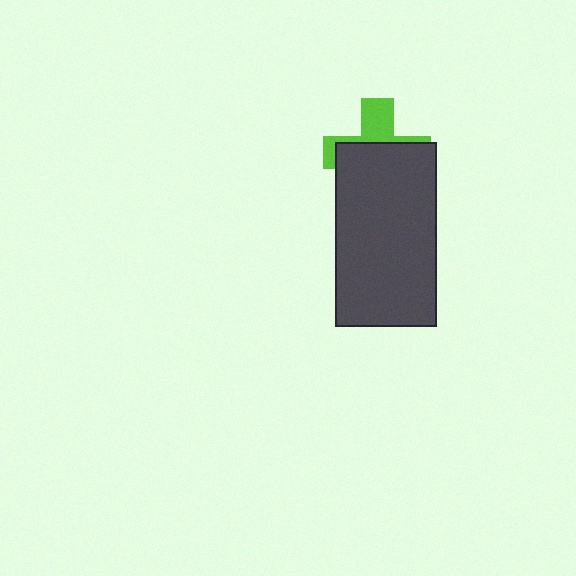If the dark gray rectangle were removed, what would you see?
You would see the complete lime cross.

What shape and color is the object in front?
The object in front is a dark gray rectangle.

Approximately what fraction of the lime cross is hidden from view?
Roughly 64% of the lime cross is hidden behind the dark gray rectangle.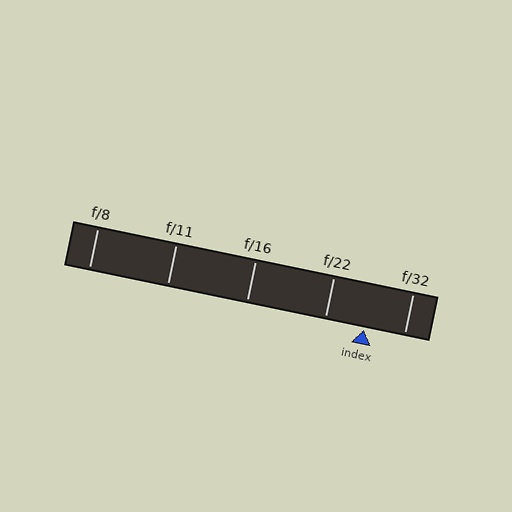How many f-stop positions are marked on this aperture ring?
There are 5 f-stop positions marked.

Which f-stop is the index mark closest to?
The index mark is closest to f/22.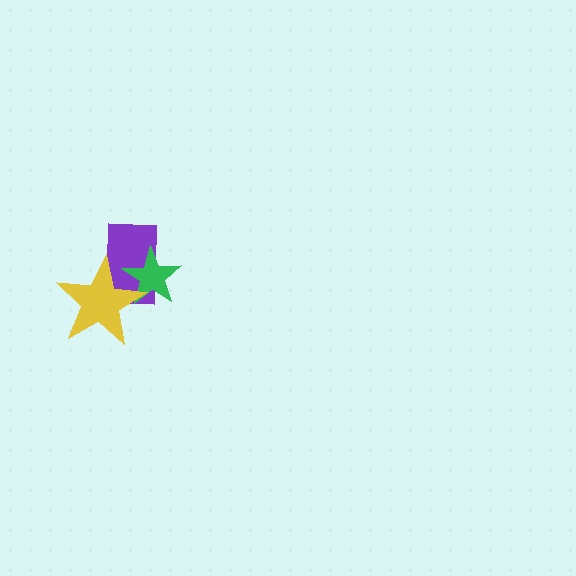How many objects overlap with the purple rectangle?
2 objects overlap with the purple rectangle.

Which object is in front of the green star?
The yellow star is in front of the green star.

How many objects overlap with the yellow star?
2 objects overlap with the yellow star.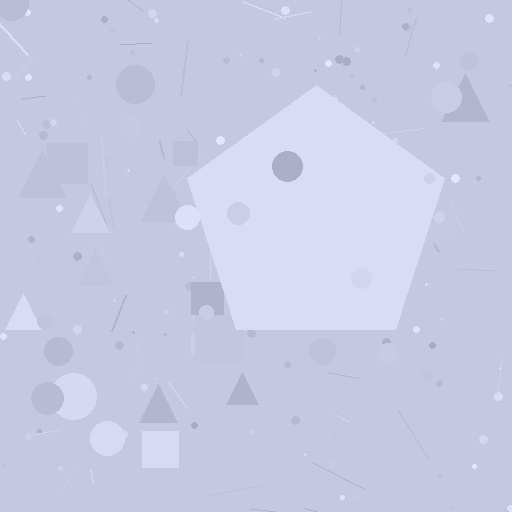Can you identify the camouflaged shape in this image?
The camouflaged shape is a pentagon.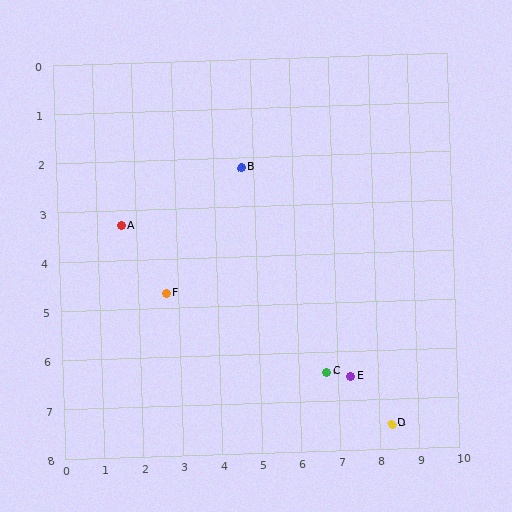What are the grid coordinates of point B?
Point B is at approximately (4.7, 2.2).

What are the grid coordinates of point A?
Point A is at approximately (1.6, 3.3).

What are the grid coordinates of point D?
Point D is at approximately (8.3, 7.5).